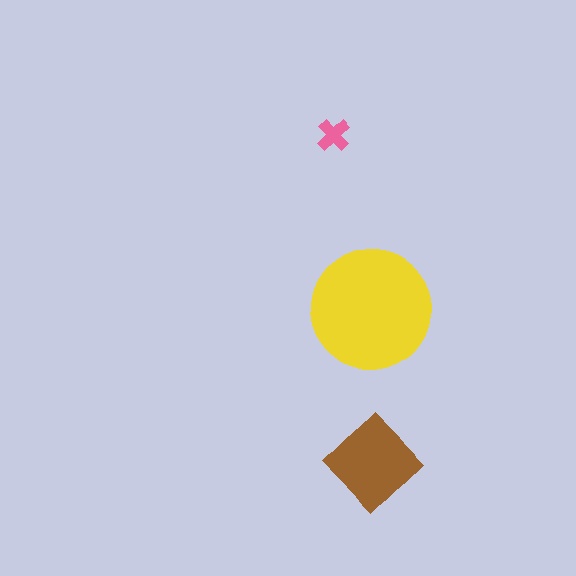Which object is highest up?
The pink cross is topmost.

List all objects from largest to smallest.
The yellow circle, the brown diamond, the pink cross.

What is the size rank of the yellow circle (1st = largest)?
1st.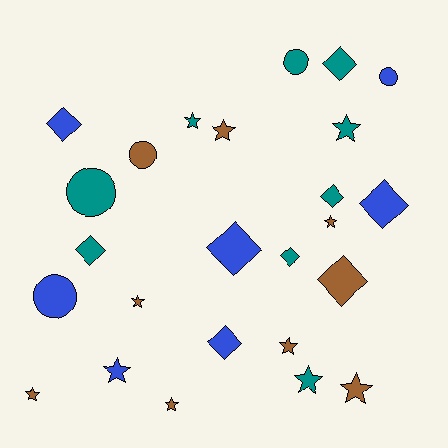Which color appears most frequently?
Brown, with 9 objects.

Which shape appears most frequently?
Star, with 11 objects.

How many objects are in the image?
There are 25 objects.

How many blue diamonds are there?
There are 4 blue diamonds.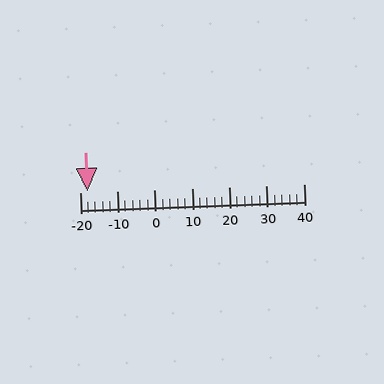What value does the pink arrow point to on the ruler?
The pink arrow points to approximately -18.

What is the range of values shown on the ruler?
The ruler shows values from -20 to 40.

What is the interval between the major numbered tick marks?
The major tick marks are spaced 10 units apart.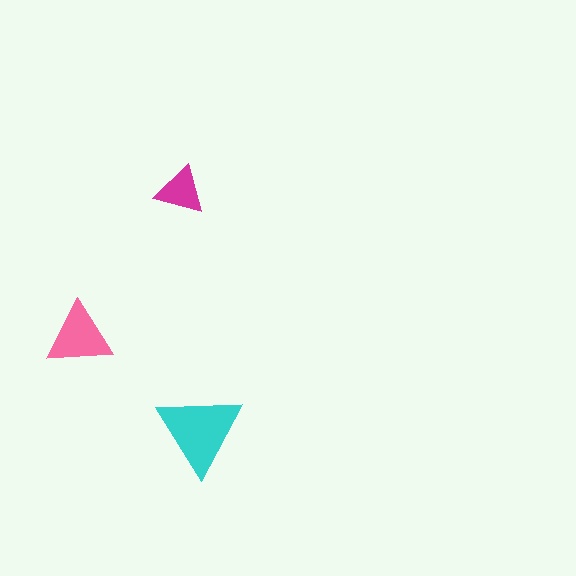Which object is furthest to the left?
The pink triangle is leftmost.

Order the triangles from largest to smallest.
the cyan one, the pink one, the magenta one.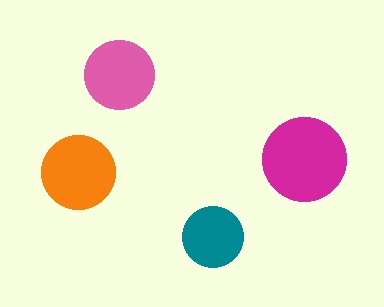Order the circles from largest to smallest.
the magenta one, the orange one, the pink one, the teal one.